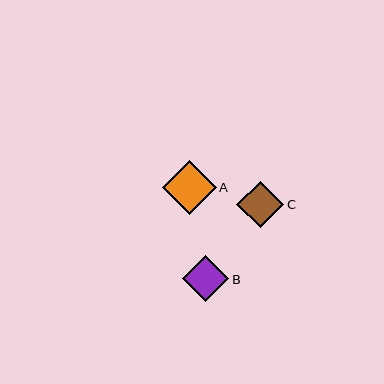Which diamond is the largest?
Diamond A is the largest with a size of approximately 53 pixels.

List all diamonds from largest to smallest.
From largest to smallest: A, C, B.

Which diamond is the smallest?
Diamond B is the smallest with a size of approximately 46 pixels.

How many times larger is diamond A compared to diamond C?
Diamond A is approximately 1.1 times the size of diamond C.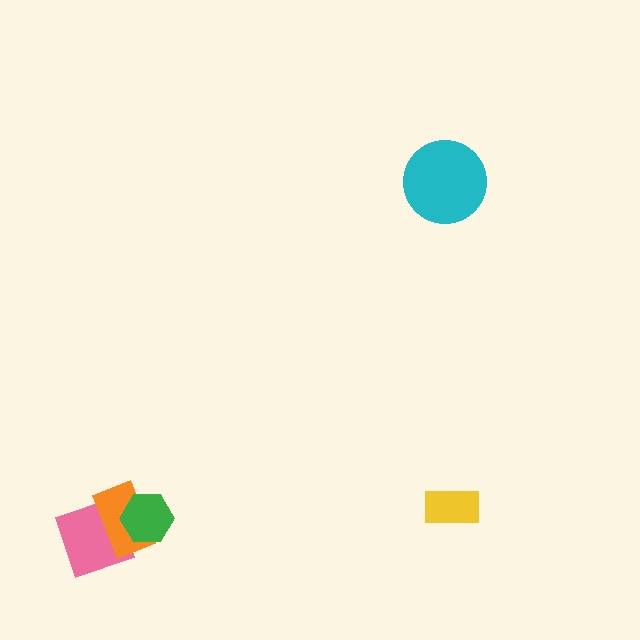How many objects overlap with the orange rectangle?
2 objects overlap with the orange rectangle.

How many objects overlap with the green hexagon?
1 object overlaps with the green hexagon.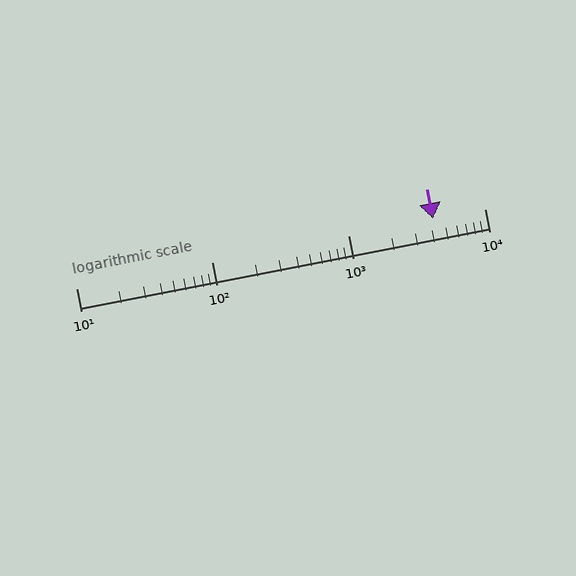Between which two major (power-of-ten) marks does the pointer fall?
The pointer is between 1000 and 10000.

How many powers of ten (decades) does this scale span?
The scale spans 3 decades, from 10 to 10000.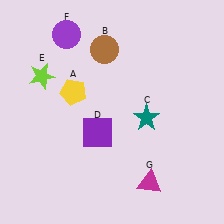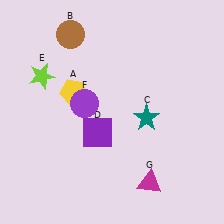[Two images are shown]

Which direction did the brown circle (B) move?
The brown circle (B) moved left.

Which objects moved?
The objects that moved are: the brown circle (B), the purple circle (F).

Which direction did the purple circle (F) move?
The purple circle (F) moved down.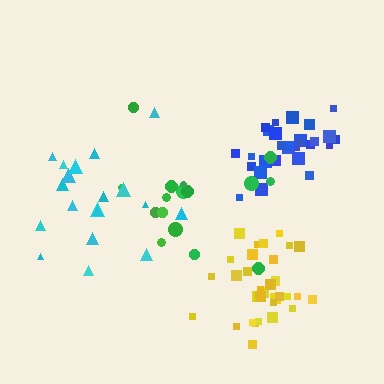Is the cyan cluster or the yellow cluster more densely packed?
Yellow.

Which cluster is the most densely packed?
Blue.